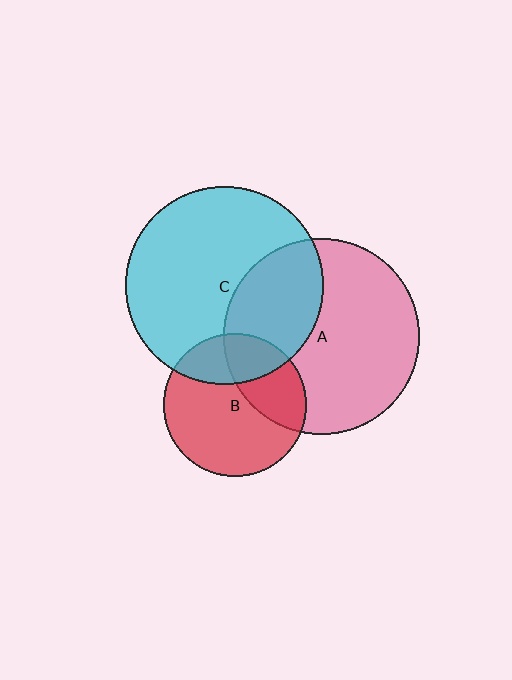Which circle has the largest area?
Circle C (cyan).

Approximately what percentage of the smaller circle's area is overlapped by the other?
Approximately 30%.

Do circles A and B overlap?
Yes.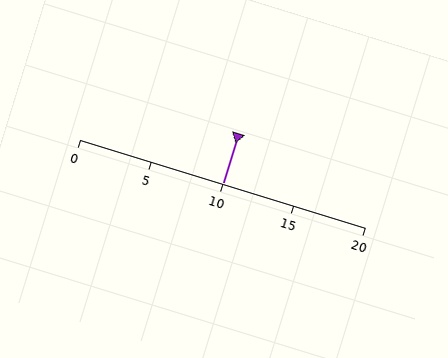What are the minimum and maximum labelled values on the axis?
The axis runs from 0 to 20.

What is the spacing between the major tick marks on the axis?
The major ticks are spaced 5 apart.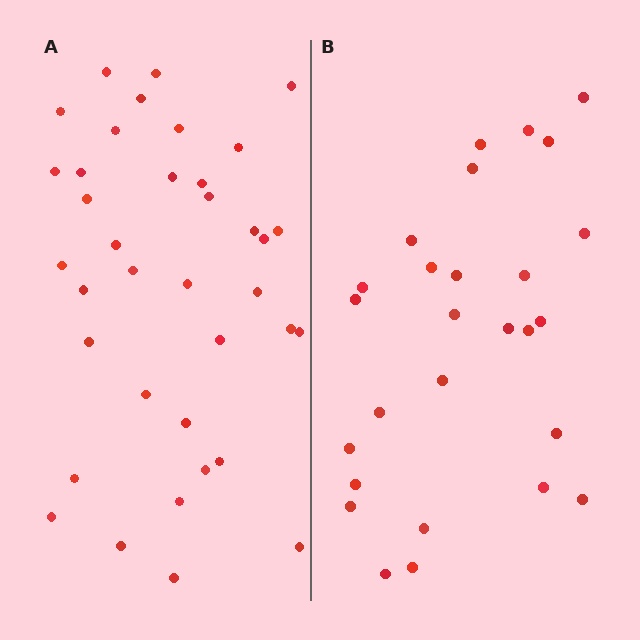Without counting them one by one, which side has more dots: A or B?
Region A (the left region) has more dots.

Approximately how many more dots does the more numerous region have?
Region A has roughly 10 or so more dots than region B.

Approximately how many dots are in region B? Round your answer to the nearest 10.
About 30 dots. (The exact count is 27, which rounds to 30.)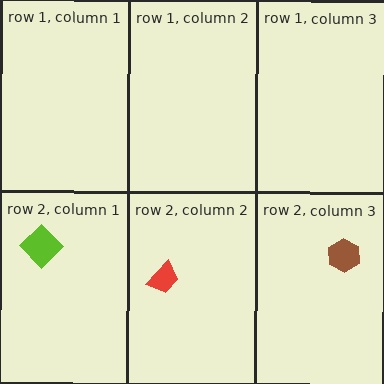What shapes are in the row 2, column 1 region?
The lime diamond.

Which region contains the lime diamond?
The row 2, column 1 region.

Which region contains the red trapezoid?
The row 2, column 2 region.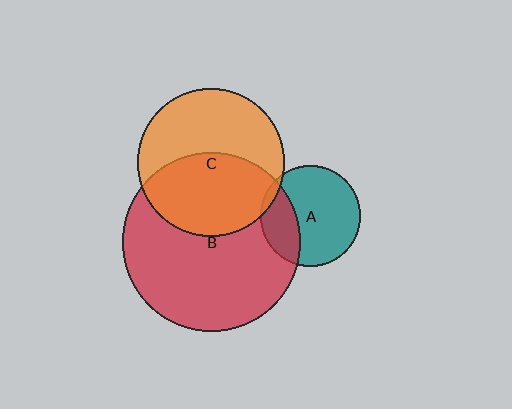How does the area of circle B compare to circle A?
Approximately 3.2 times.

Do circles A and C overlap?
Yes.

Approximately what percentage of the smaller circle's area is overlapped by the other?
Approximately 5%.